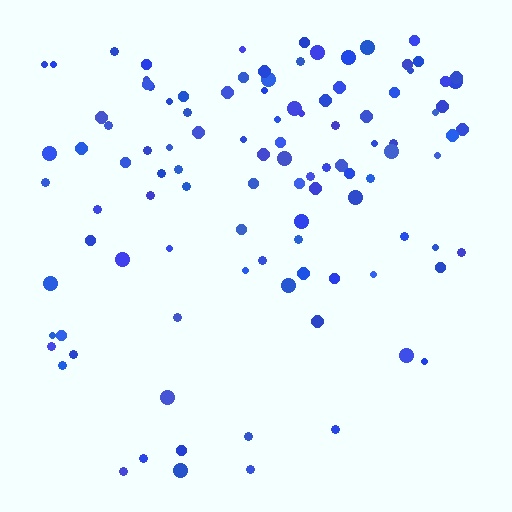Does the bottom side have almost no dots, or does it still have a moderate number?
Still a moderate number, just noticeably fewer than the top.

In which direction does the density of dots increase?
From bottom to top, with the top side densest.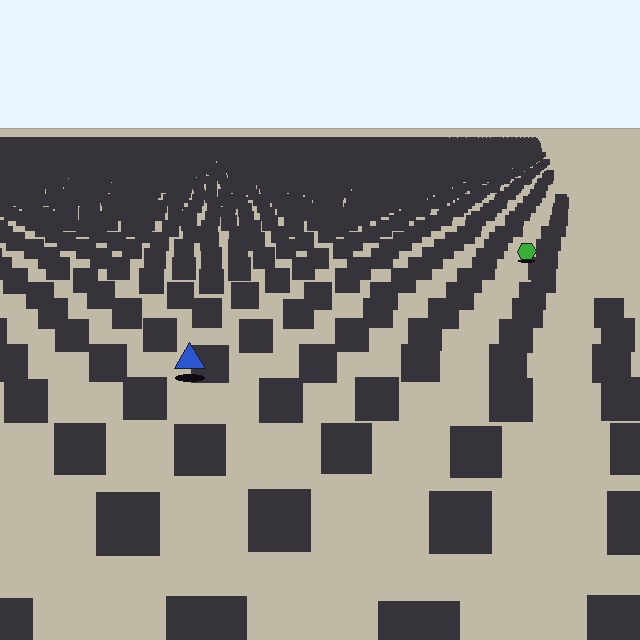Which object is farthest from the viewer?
The green hexagon is farthest from the viewer. It appears smaller and the ground texture around it is denser.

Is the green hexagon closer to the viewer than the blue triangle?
No. The blue triangle is closer — you can tell from the texture gradient: the ground texture is coarser near it.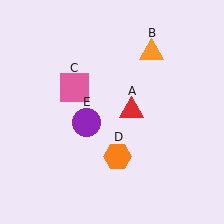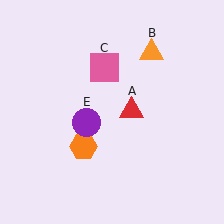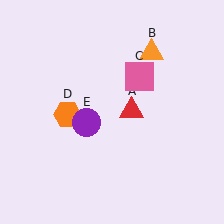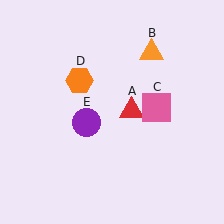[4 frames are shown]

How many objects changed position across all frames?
2 objects changed position: pink square (object C), orange hexagon (object D).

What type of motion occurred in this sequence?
The pink square (object C), orange hexagon (object D) rotated clockwise around the center of the scene.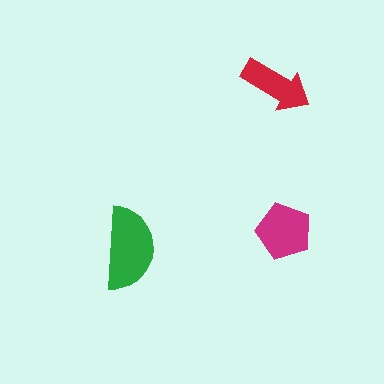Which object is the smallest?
The red arrow.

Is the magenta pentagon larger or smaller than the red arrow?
Larger.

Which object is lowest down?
The green semicircle is bottommost.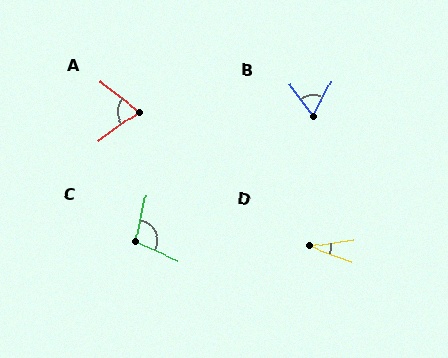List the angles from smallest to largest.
D (28°), B (61°), A (74°), C (101°).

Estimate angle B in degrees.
Approximately 61 degrees.